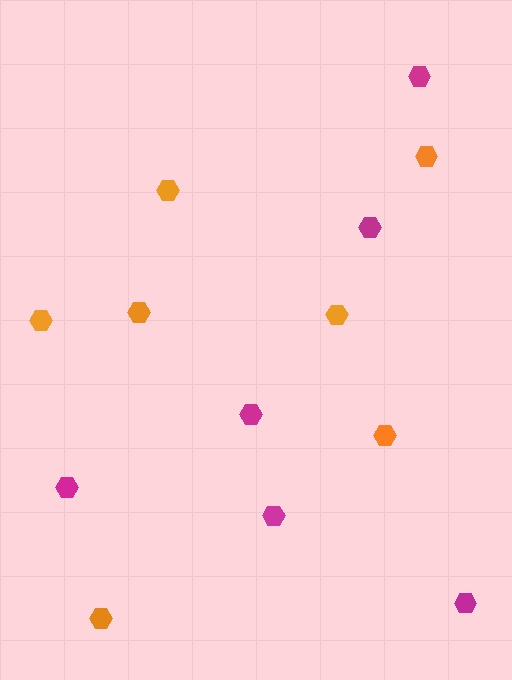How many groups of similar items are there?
There are 2 groups: one group of magenta hexagons (6) and one group of orange hexagons (7).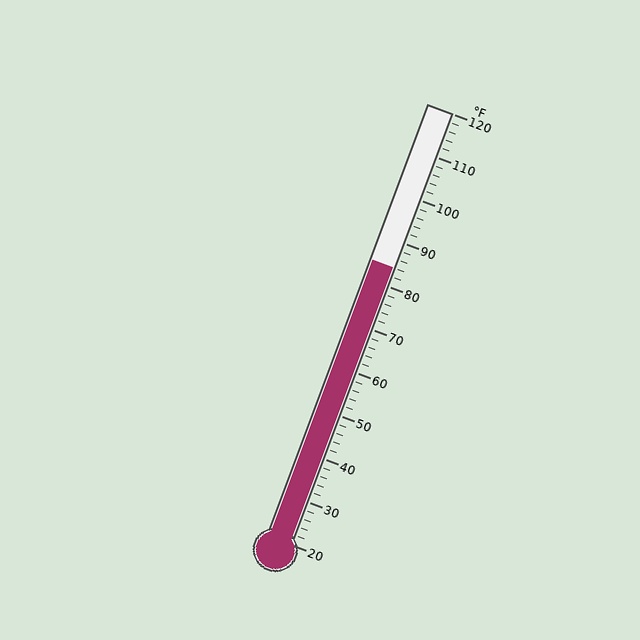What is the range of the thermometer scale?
The thermometer scale ranges from 20°F to 120°F.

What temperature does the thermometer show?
The thermometer shows approximately 84°F.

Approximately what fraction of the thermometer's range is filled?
The thermometer is filled to approximately 65% of its range.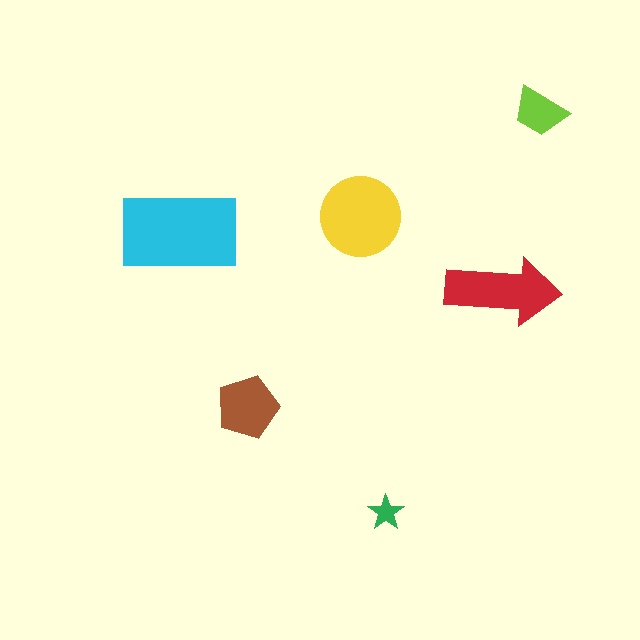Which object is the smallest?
The green star.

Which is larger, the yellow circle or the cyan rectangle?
The cyan rectangle.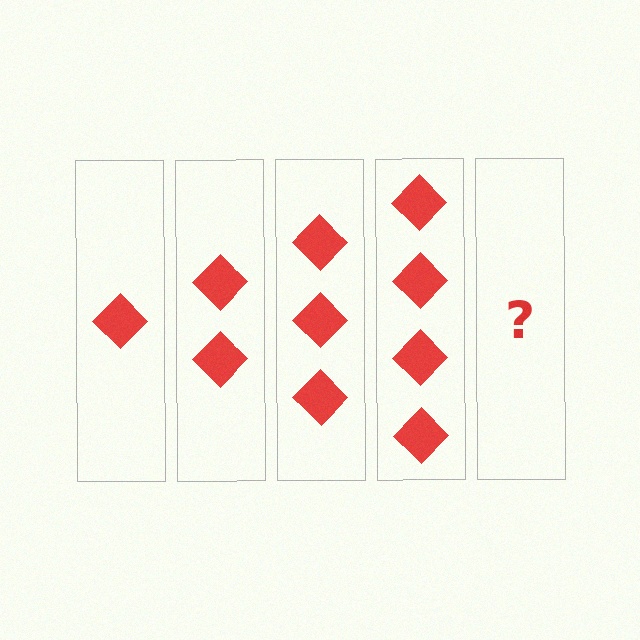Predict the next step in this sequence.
The next step is 5 diamonds.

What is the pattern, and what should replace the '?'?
The pattern is that each step adds one more diamond. The '?' should be 5 diamonds.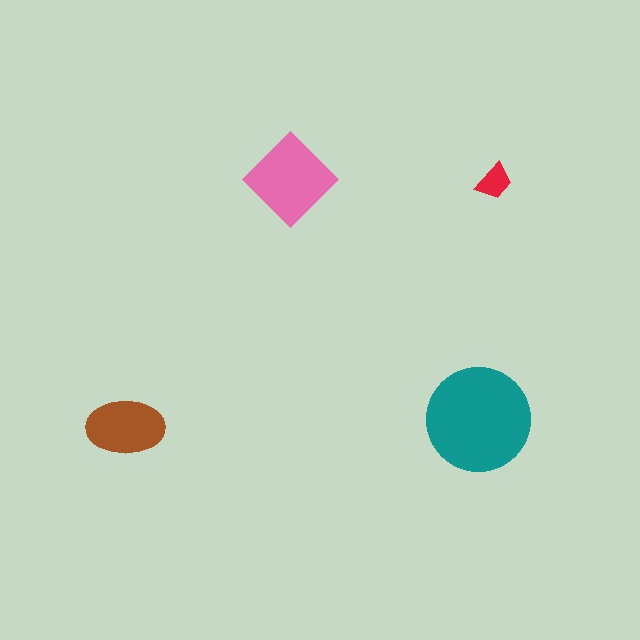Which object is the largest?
The teal circle.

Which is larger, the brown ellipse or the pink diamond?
The pink diamond.